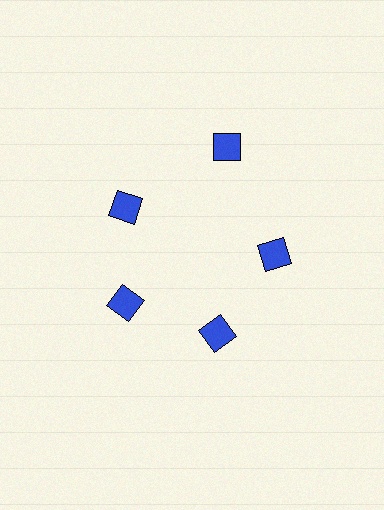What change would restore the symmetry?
The symmetry would be restored by moving it inward, back onto the ring so that all 5 diamonds sit at equal angles and equal distance from the center.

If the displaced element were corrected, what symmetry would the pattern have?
It would have 5-fold rotational symmetry — the pattern would map onto itself every 72 degrees.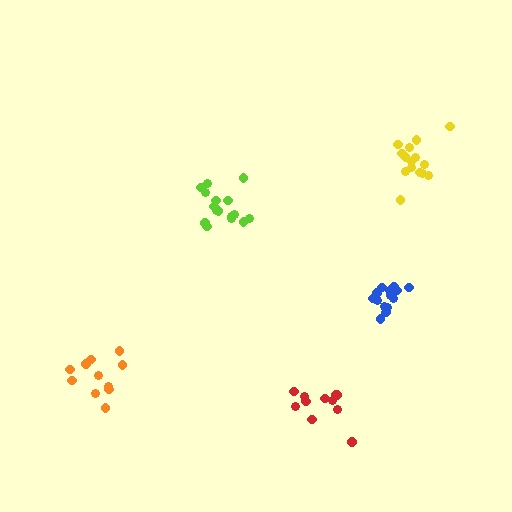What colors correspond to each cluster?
The clusters are colored: lime, orange, yellow, red, blue.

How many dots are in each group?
Group 1: 17 dots, Group 2: 11 dots, Group 3: 15 dots, Group 4: 11 dots, Group 5: 15 dots (69 total).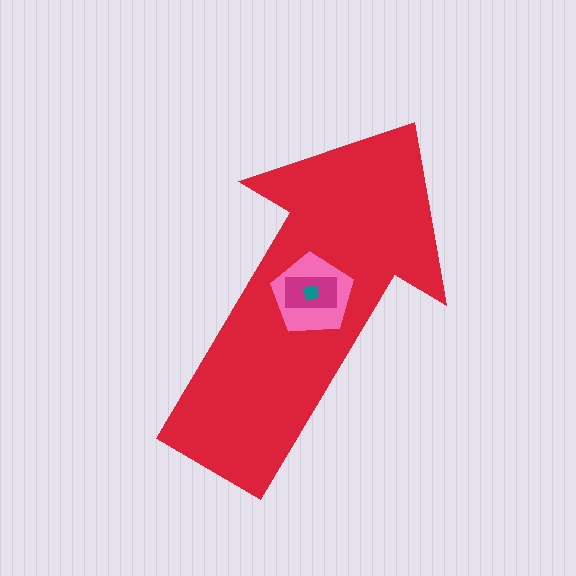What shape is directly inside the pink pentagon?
The magenta rectangle.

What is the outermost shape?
The red arrow.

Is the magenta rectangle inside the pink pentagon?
Yes.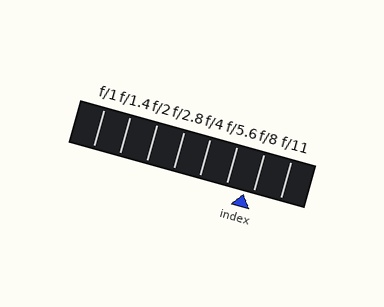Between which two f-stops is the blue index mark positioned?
The index mark is between f/5.6 and f/8.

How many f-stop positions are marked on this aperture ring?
There are 8 f-stop positions marked.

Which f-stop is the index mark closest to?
The index mark is closest to f/8.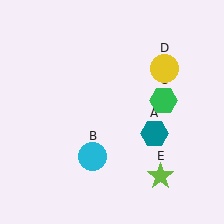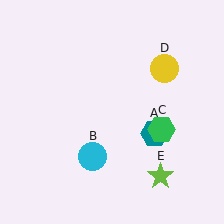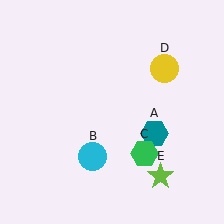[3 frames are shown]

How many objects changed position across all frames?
1 object changed position: green hexagon (object C).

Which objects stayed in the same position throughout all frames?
Teal hexagon (object A) and cyan circle (object B) and yellow circle (object D) and lime star (object E) remained stationary.